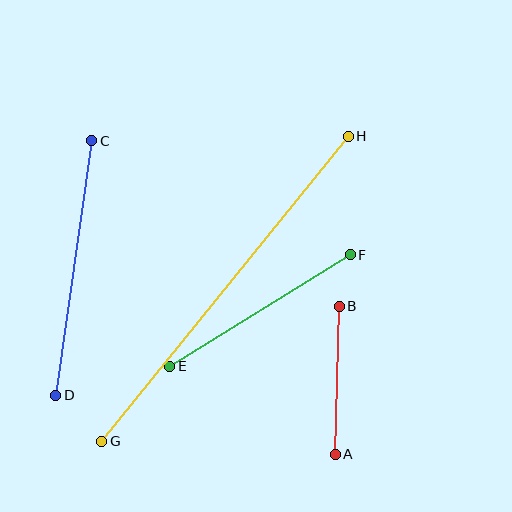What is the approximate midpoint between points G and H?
The midpoint is at approximately (225, 289) pixels.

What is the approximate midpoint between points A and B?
The midpoint is at approximately (337, 380) pixels.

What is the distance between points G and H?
The distance is approximately 392 pixels.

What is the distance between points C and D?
The distance is approximately 257 pixels.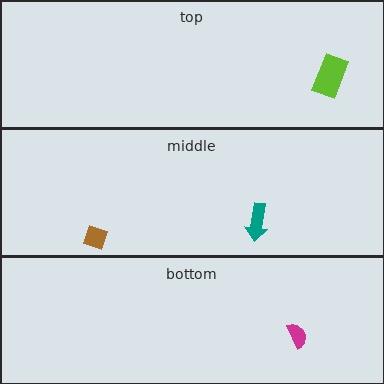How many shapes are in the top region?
1.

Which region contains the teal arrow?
The middle region.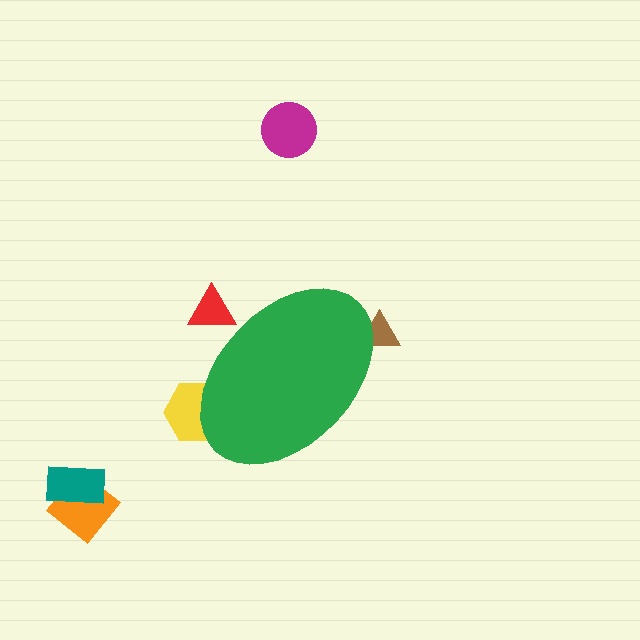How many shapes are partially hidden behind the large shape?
3 shapes are partially hidden.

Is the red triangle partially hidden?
Yes, the red triangle is partially hidden behind the green ellipse.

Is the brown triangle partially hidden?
Yes, the brown triangle is partially hidden behind the green ellipse.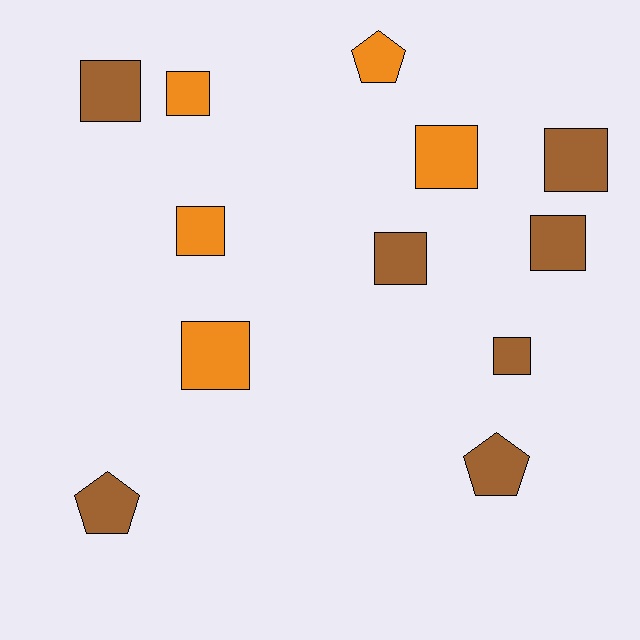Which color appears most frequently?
Brown, with 7 objects.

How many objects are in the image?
There are 12 objects.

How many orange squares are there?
There are 4 orange squares.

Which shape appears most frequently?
Square, with 9 objects.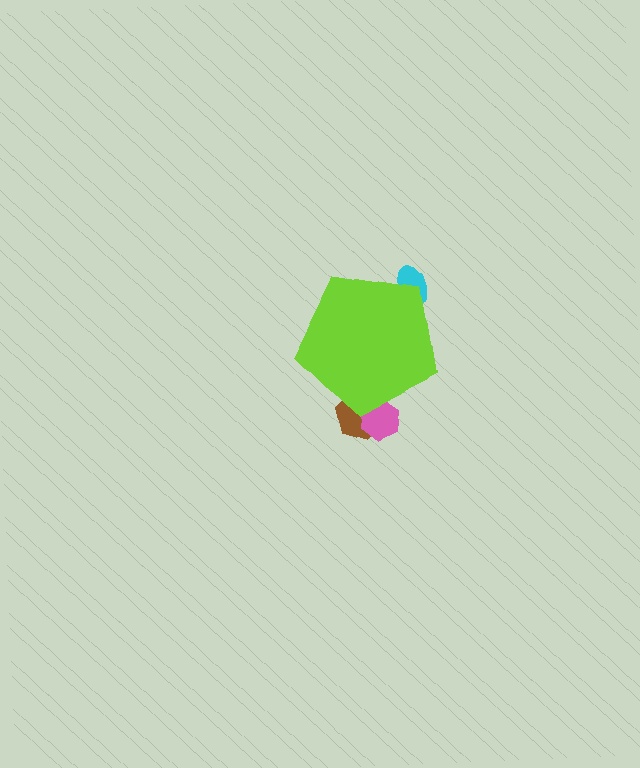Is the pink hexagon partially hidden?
Yes, the pink hexagon is partially hidden behind the lime pentagon.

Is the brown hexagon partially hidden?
Yes, the brown hexagon is partially hidden behind the lime pentagon.